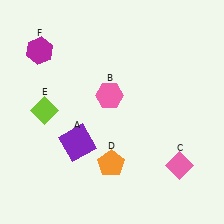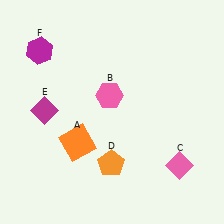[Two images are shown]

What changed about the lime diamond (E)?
In Image 1, E is lime. In Image 2, it changed to magenta.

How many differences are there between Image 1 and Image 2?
There are 2 differences between the two images.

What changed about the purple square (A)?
In Image 1, A is purple. In Image 2, it changed to orange.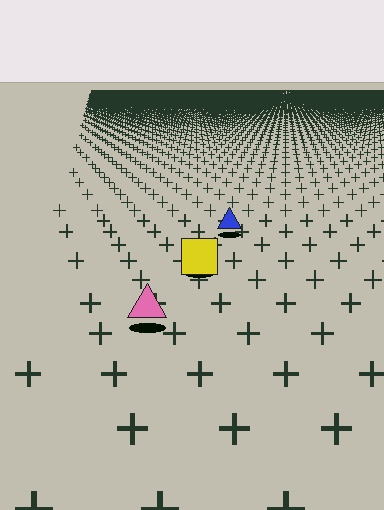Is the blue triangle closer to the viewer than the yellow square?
No. The yellow square is closer — you can tell from the texture gradient: the ground texture is coarser near it.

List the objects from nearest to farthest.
From nearest to farthest: the pink triangle, the yellow square, the blue triangle.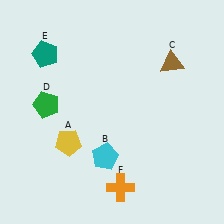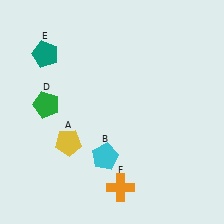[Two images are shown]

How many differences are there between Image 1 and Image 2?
There is 1 difference between the two images.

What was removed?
The brown triangle (C) was removed in Image 2.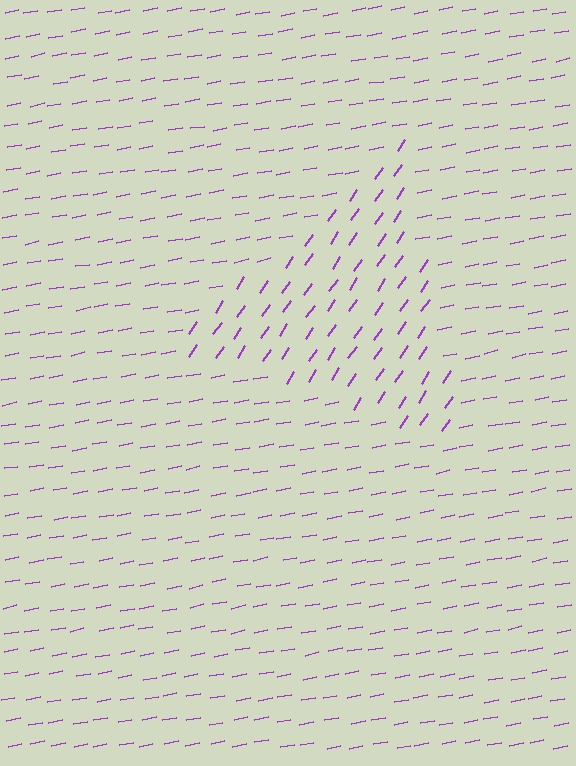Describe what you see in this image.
The image is filled with small purple line segments. A triangle region in the image has lines oriented differently from the surrounding lines, creating a visible texture boundary.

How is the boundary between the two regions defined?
The boundary is defined purely by a change in line orientation (approximately 45 degrees difference). All lines are the same color and thickness.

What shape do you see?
I see a triangle.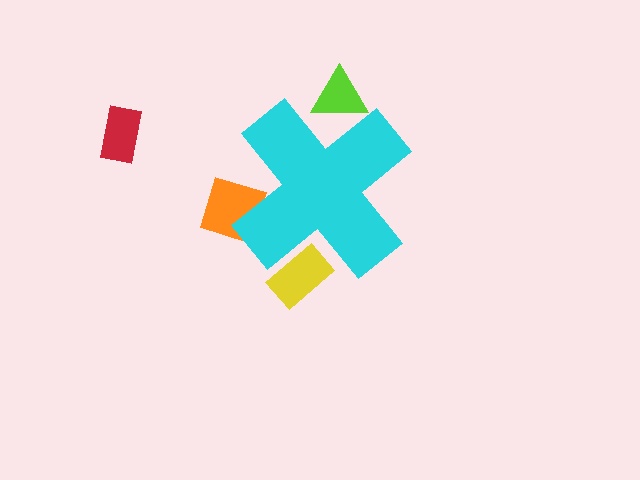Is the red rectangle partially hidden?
No, the red rectangle is fully visible.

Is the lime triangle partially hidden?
Yes, the lime triangle is partially hidden behind the cyan cross.